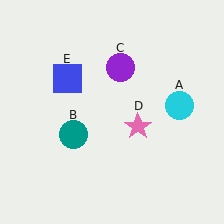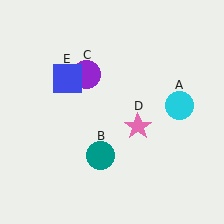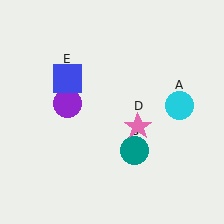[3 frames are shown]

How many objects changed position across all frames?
2 objects changed position: teal circle (object B), purple circle (object C).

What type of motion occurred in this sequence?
The teal circle (object B), purple circle (object C) rotated counterclockwise around the center of the scene.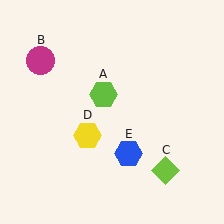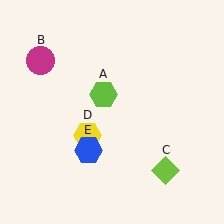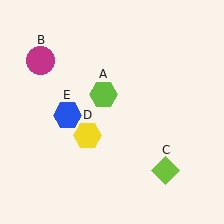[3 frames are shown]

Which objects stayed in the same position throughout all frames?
Lime hexagon (object A) and magenta circle (object B) and lime diamond (object C) and yellow hexagon (object D) remained stationary.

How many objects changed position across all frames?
1 object changed position: blue hexagon (object E).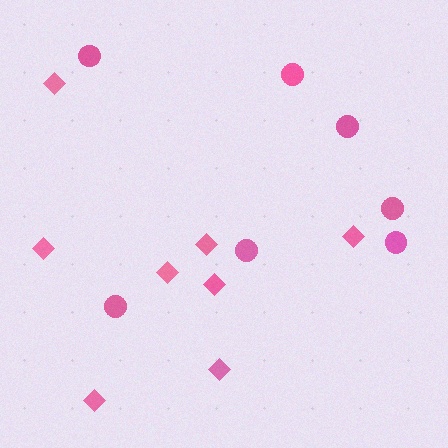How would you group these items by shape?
There are 2 groups: one group of circles (7) and one group of diamonds (8).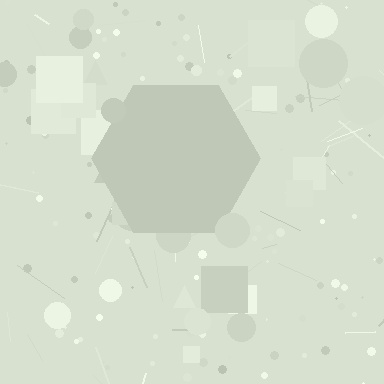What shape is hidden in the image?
A hexagon is hidden in the image.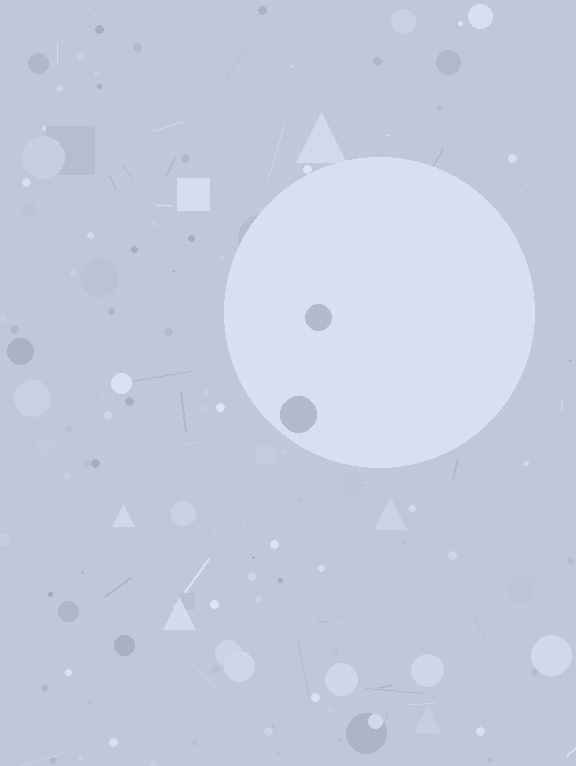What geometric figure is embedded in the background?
A circle is embedded in the background.